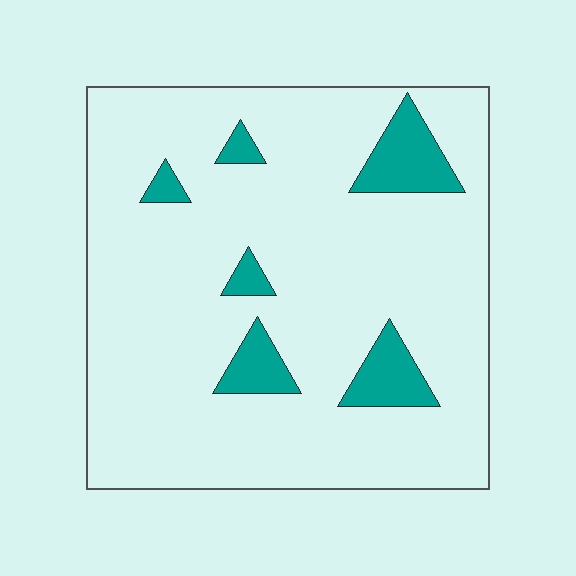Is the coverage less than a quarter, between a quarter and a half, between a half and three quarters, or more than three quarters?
Less than a quarter.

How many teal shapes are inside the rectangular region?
6.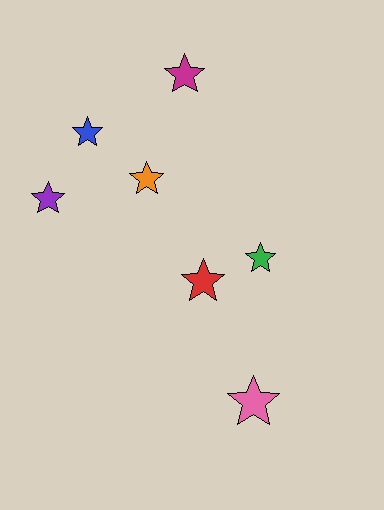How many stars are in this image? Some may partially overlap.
There are 7 stars.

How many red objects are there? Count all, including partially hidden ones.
There is 1 red object.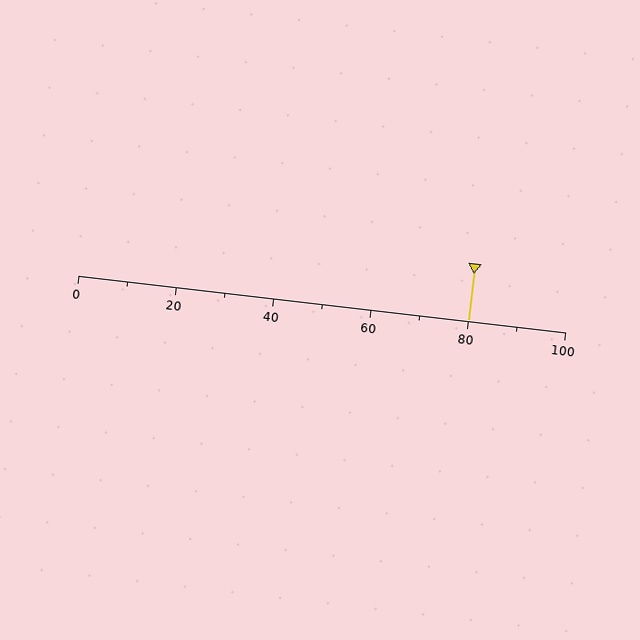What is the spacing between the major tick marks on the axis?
The major ticks are spaced 20 apart.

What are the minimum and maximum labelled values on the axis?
The axis runs from 0 to 100.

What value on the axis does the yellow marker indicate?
The marker indicates approximately 80.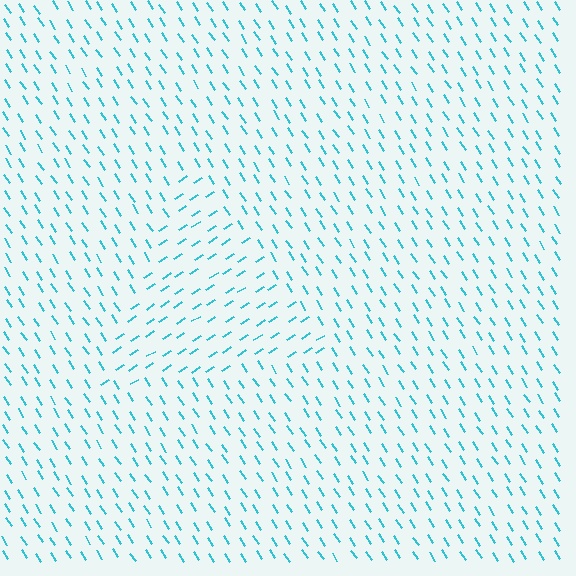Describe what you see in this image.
The image is filled with small cyan line segments. A triangle region in the image has lines oriented differently from the surrounding lines, creating a visible texture boundary.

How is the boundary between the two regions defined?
The boundary is defined purely by a change in line orientation (approximately 90 degrees difference). All lines are the same color and thickness.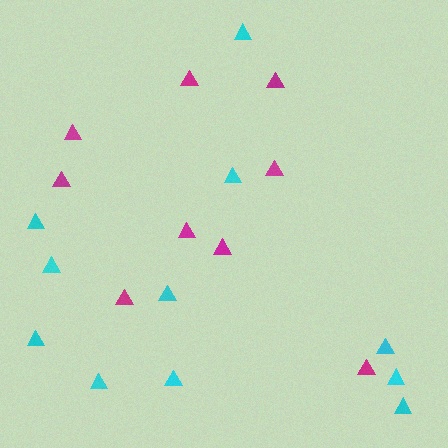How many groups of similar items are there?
There are 2 groups: one group of magenta triangles (9) and one group of cyan triangles (11).